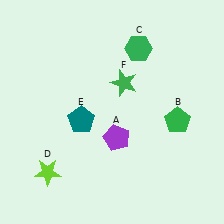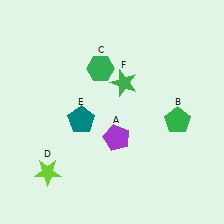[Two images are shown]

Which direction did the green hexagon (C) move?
The green hexagon (C) moved left.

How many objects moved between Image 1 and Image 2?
1 object moved between the two images.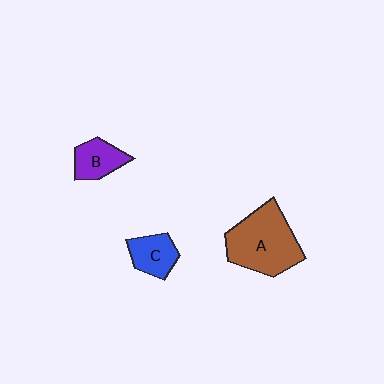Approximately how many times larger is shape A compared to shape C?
Approximately 2.3 times.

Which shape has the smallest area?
Shape B (purple).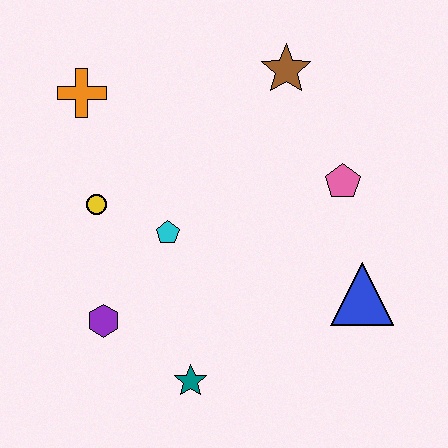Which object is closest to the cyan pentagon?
The yellow circle is closest to the cyan pentagon.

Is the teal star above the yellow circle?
No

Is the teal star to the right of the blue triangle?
No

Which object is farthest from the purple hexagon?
The brown star is farthest from the purple hexagon.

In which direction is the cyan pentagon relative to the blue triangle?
The cyan pentagon is to the left of the blue triangle.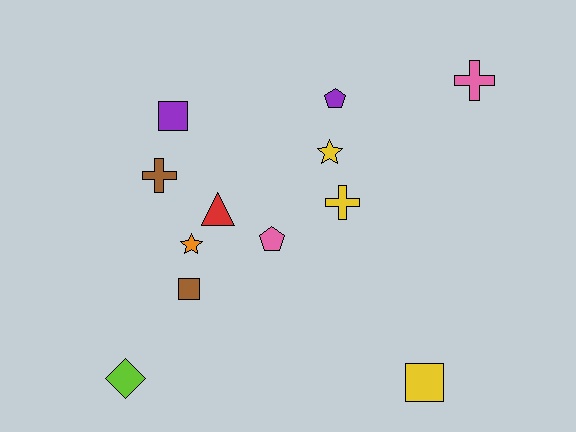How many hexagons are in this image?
There are no hexagons.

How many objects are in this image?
There are 12 objects.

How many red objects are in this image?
There is 1 red object.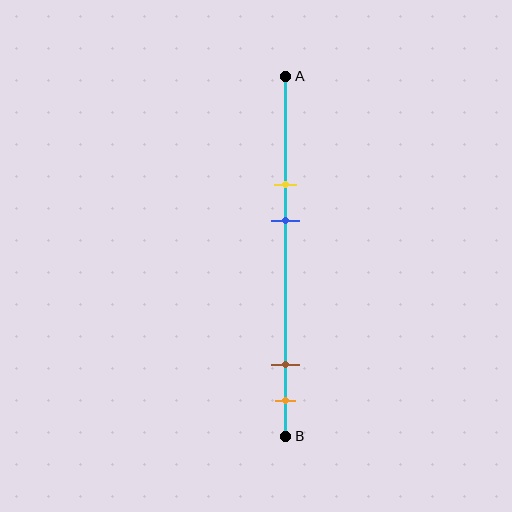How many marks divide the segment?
There are 4 marks dividing the segment.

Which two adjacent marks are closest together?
The brown and orange marks are the closest adjacent pair.